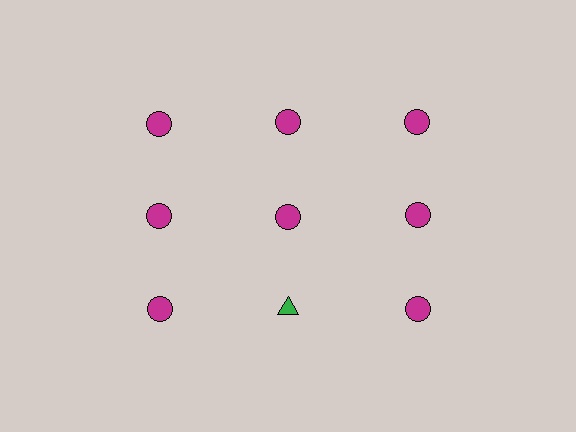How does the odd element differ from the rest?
It differs in both color (green instead of magenta) and shape (triangle instead of circle).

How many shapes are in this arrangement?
There are 9 shapes arranged in a grid pattern.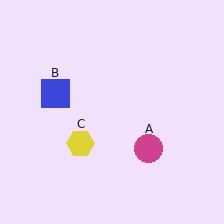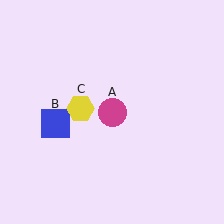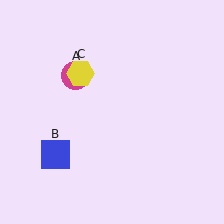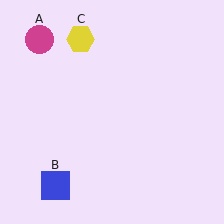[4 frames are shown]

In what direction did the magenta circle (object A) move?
The magenta circle (object A) moved up and to the left.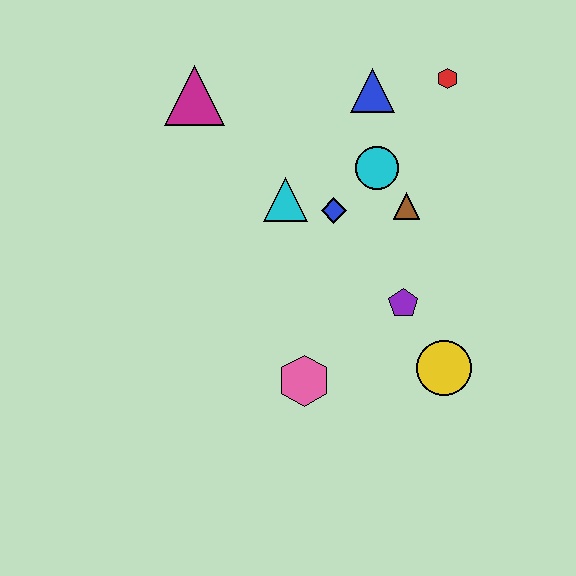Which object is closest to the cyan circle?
The brown triangle is closest to the cyan circle.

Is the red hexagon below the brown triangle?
No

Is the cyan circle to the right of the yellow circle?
No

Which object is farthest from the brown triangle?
The magenta triangle is farthest from the brown triangle.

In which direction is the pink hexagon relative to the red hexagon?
The pink hexagon is below the red hexagon.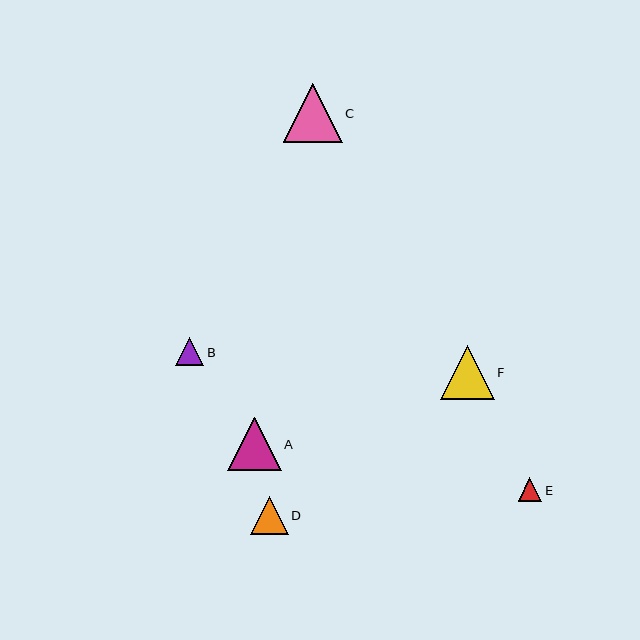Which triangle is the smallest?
Triangle E is the smallest with a size of approximately 24 pixels.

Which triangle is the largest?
Triangle C is the largest with a size of approximately 59 pixels.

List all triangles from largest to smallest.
From largest to smallest: C, F, A, D, B, E.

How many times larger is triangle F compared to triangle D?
Triangle F is approximately 1.4 times the size of triangle D.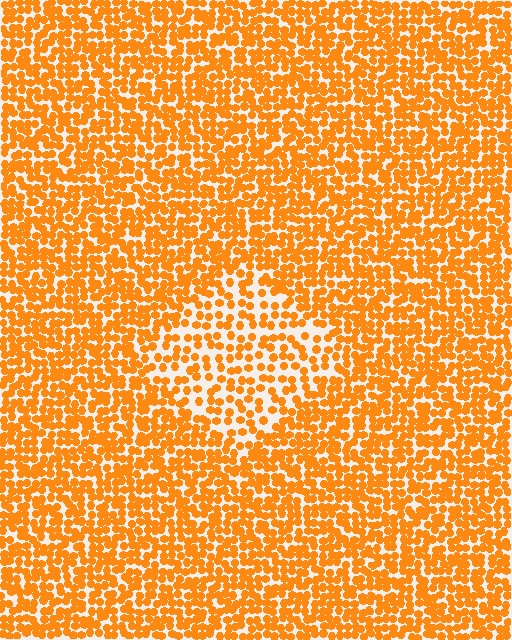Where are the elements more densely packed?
The elements are more densely packed outside the diamond boundary.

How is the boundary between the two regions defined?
The boundary is defined by a change in element density (approximately 1.8x ratio). All elements are the same color, size, and shape.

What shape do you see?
I see a diamond.